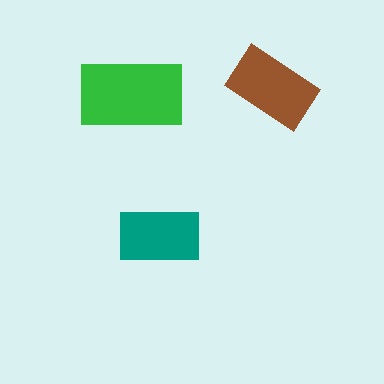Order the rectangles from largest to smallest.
the green one, the brown one, the teal one.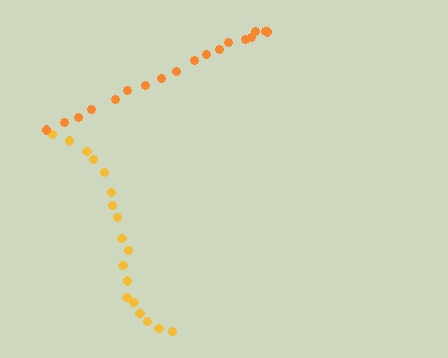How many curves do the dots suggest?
There are 2 distinct paths.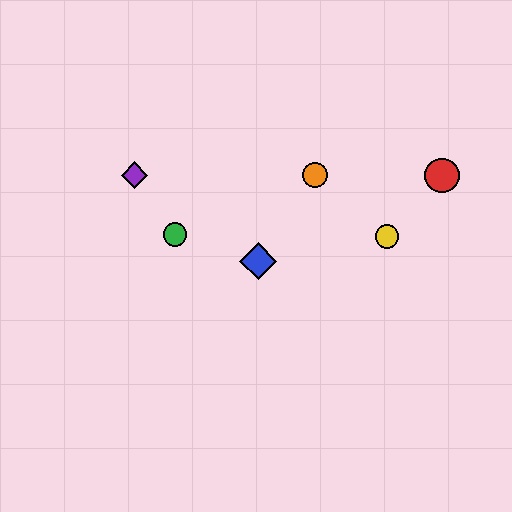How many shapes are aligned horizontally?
3 shapes (the red circle, the purple diamond, the orange circle) are aligned horizontally.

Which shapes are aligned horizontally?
The red circle, the purple diamond, the orange circle are aligned horizontally.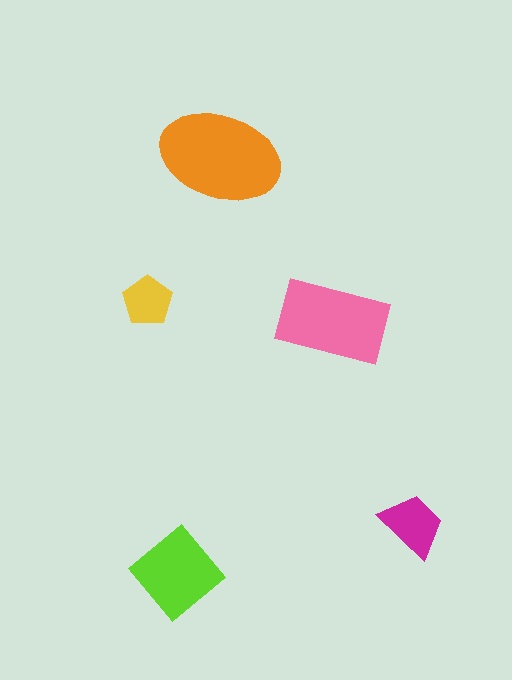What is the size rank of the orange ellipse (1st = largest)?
1st.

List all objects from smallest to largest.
The yellow pentagon, the magenta trapezoid, the lime diamond, the pink rectangle, the orange ellipse.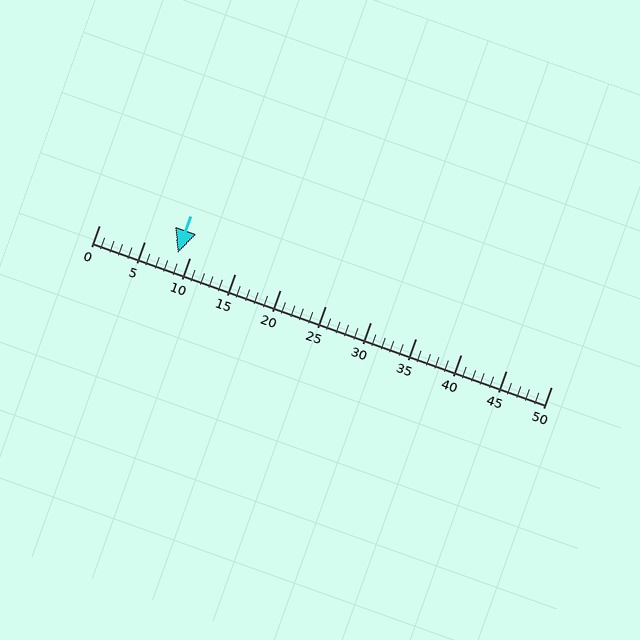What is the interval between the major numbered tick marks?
The major tick marks are spaced 5 units apart.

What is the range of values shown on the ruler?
The ruler shows values from 0 to 50.